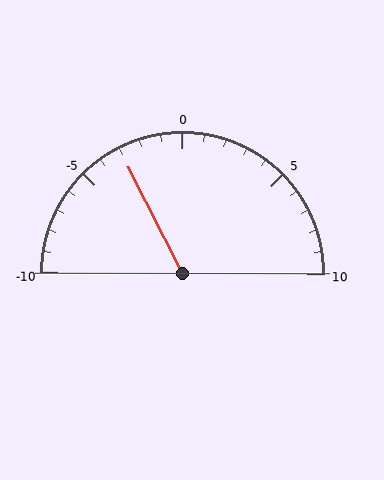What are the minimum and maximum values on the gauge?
The gauge ranges from -10 to 10.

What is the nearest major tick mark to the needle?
The nearest major tick mark is -5.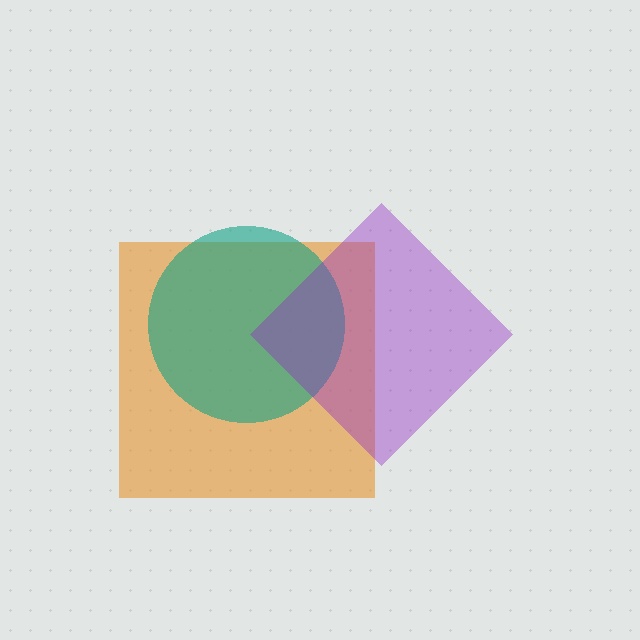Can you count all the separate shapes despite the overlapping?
Yes, there are 3 separate shapes.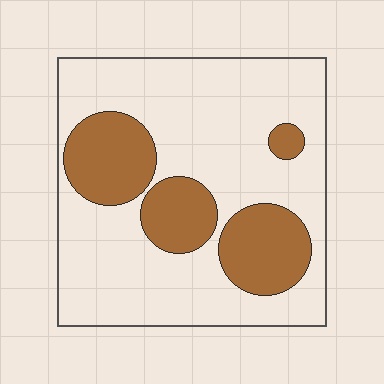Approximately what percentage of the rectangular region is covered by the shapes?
Approximately 25%.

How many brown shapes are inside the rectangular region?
4.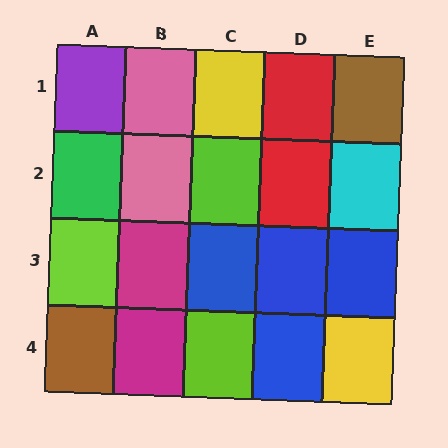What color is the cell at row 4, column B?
Magenta.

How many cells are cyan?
1 cell is cyan.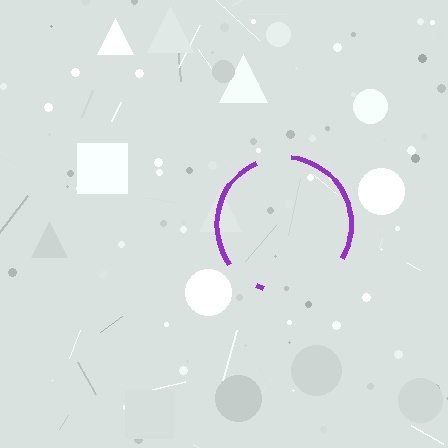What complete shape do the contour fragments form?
The contour fragments form a circle.